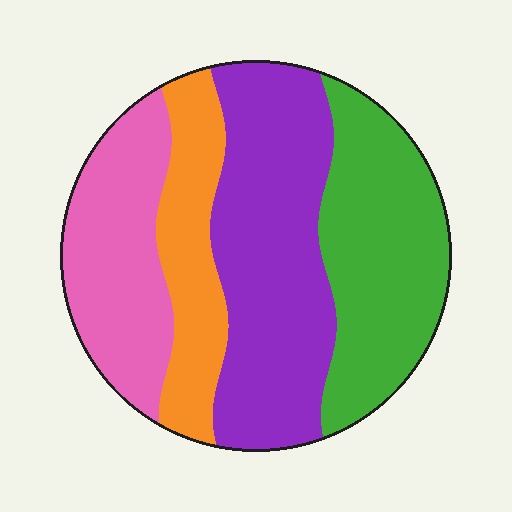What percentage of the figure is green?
Green takes up about one quarter (1/4) of the figure.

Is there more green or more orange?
Green.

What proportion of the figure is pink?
Pink takes up about one fifth (1/5) of the figure.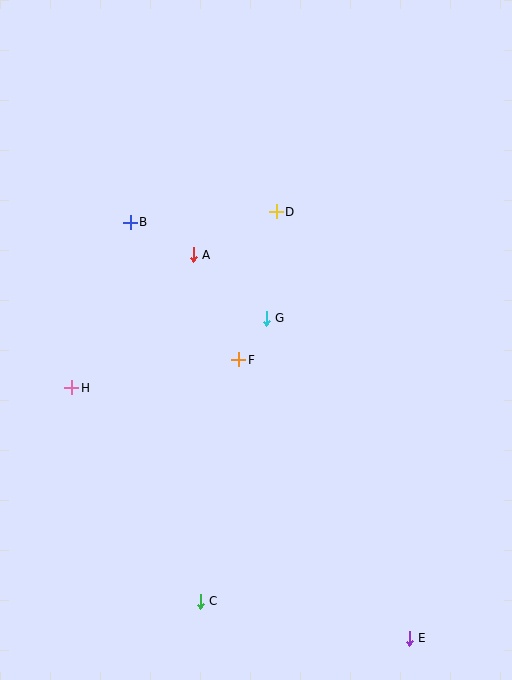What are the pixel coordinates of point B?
Point B is at (130, 222).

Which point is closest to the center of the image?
Point G at (266, 318) is closest to the center.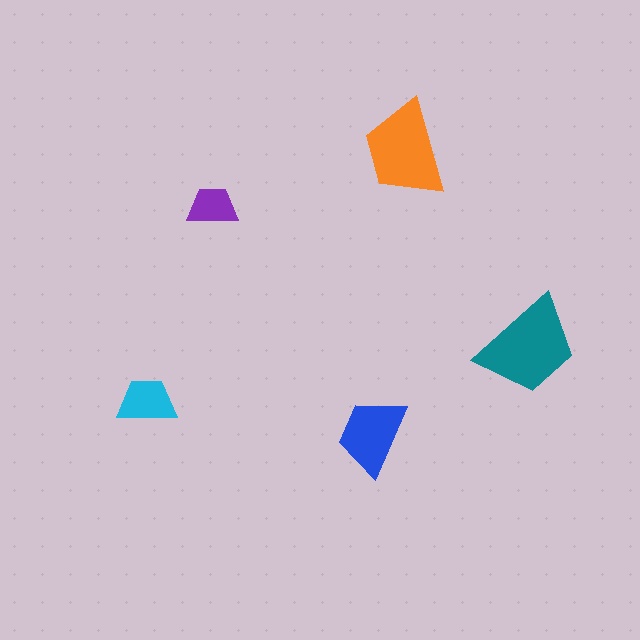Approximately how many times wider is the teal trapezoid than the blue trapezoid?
About 1.5 times wider.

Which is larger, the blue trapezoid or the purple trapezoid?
The blue one.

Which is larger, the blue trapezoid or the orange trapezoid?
The orange one.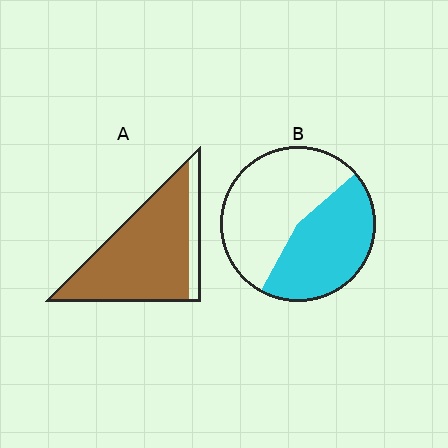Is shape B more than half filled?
No.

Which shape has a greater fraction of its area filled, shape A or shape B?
Shape A.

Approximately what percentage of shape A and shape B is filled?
A is approximately 85% and B is approximately 45%.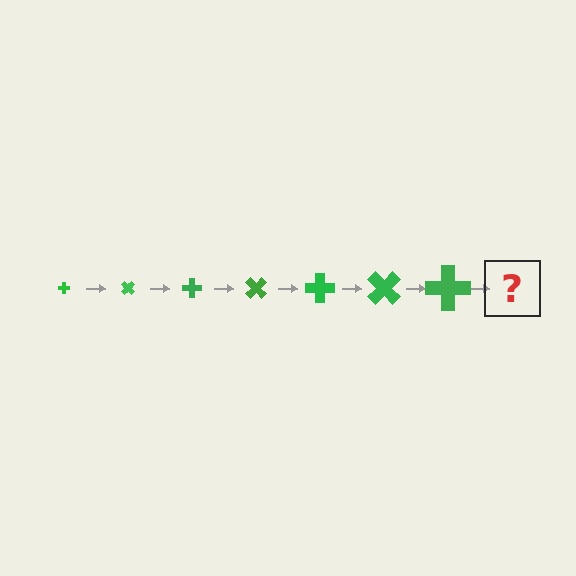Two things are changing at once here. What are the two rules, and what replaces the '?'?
The two rules are that the cross grows larger each step and it rotates 45 degrees each step. The '?' should be a cross, larger than the previous one and rotated 315 degrees from the start.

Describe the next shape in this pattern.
It should be a cross, larger than the previous one and rotated 315 degrees from the start.